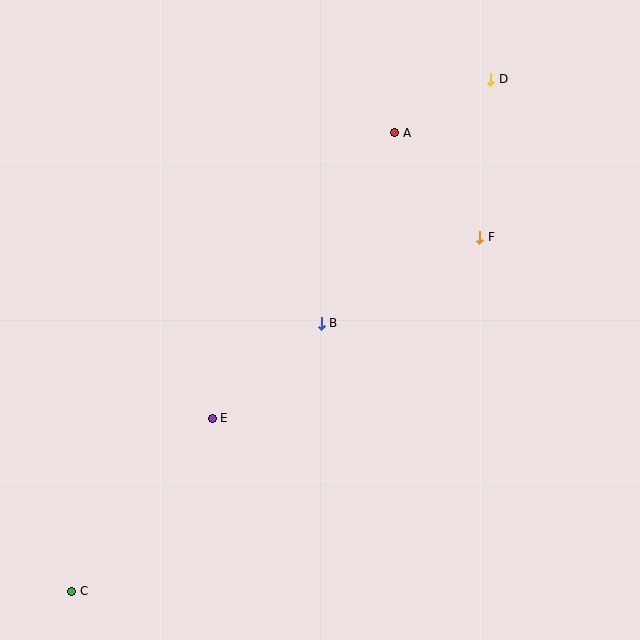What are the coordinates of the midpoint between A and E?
The midpoint between A and E is at (303, 276).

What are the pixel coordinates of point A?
Point A is at (395, 133).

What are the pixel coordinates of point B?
Point B is at (321, 323).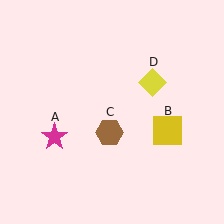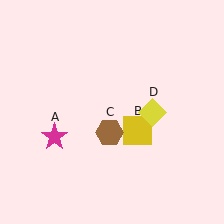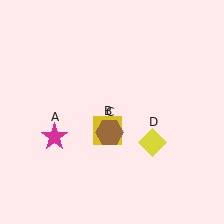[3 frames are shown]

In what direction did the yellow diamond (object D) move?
The yellow diamond (object D) moved down.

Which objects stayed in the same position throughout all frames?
Magenta star (object A) and brown hexagon (object C) remained stationary.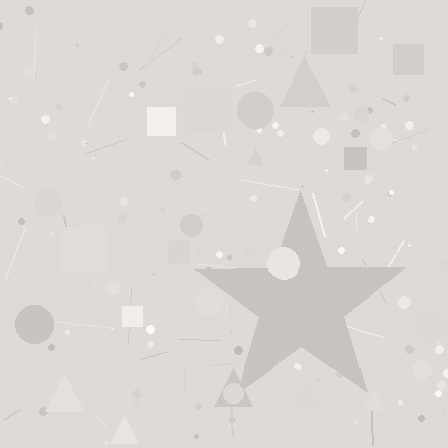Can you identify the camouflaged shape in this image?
The camouflaged shape is a star.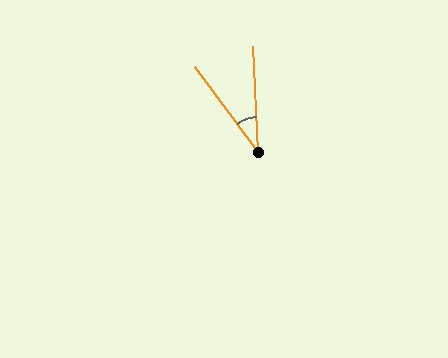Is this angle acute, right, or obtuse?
It is acute.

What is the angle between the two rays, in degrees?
Approximately 34 degrees.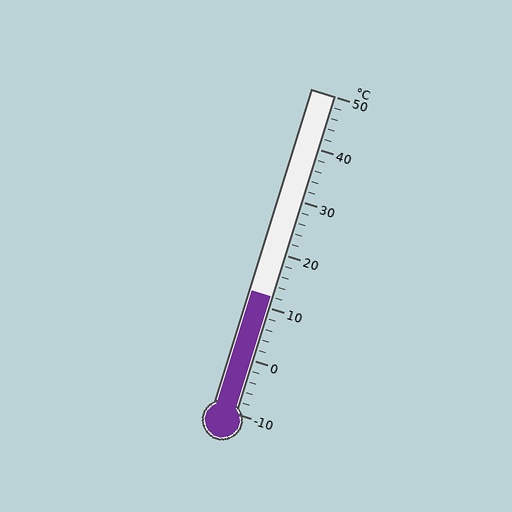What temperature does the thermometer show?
The thermometer shows approximately 12°C.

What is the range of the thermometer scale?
The thermometer scale ranges from -10°C to 50°C.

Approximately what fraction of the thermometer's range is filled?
The thermometer is filled to approximately 35% of its range.